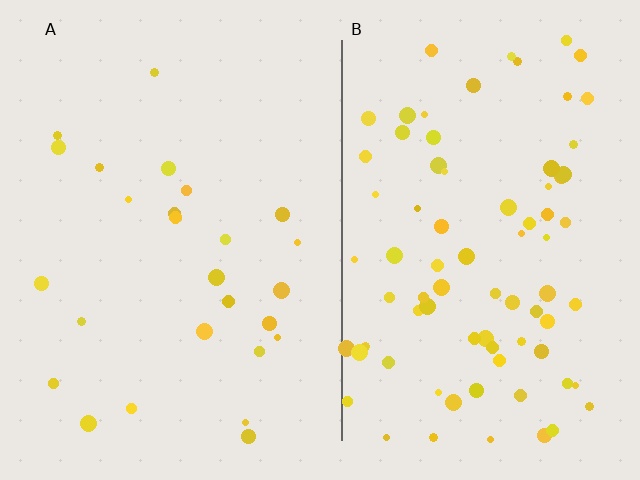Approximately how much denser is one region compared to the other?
Approximately 3.1× — region B over region A.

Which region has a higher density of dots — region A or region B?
B (the right).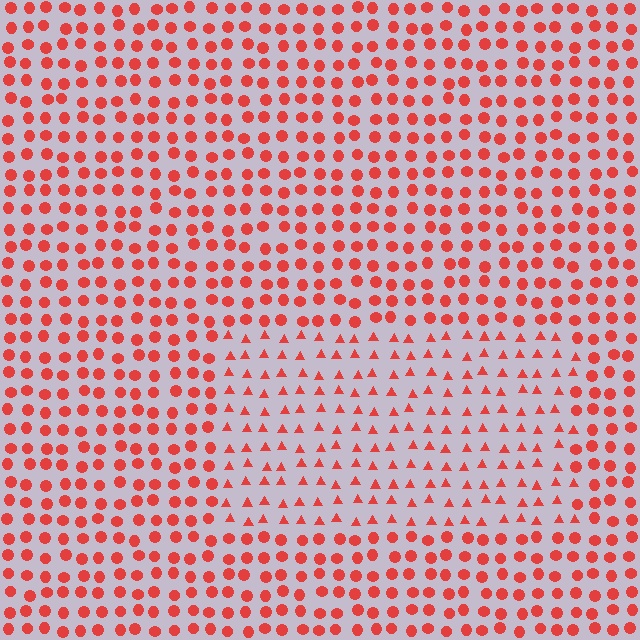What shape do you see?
I see a rectangle.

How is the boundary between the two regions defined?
The boundary is defined by a change in element shape: triangles inside vs. circles outside. All elements share the same color and spacing.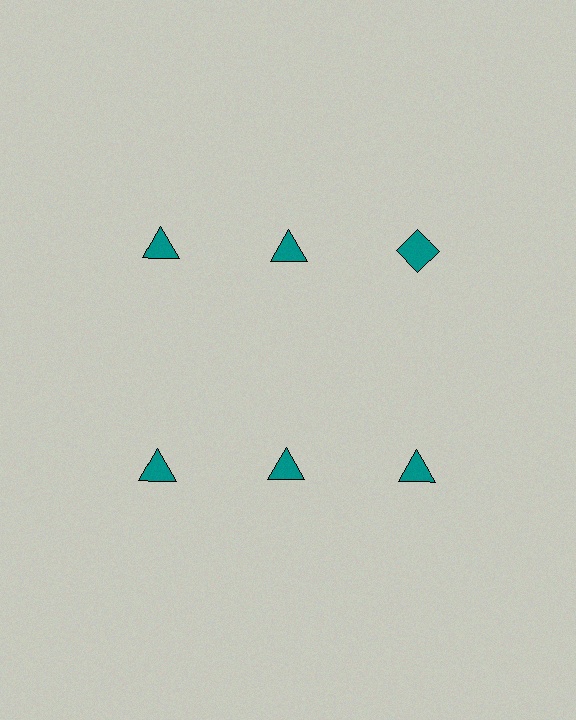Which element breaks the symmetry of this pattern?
The teal diamond in the top row, center column breaks the symmetry. All other shapes are teal triangles.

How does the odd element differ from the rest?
It has a different shape: diamond instead of triangle.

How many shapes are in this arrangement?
There are 6 shapes arranged in a grid pattern.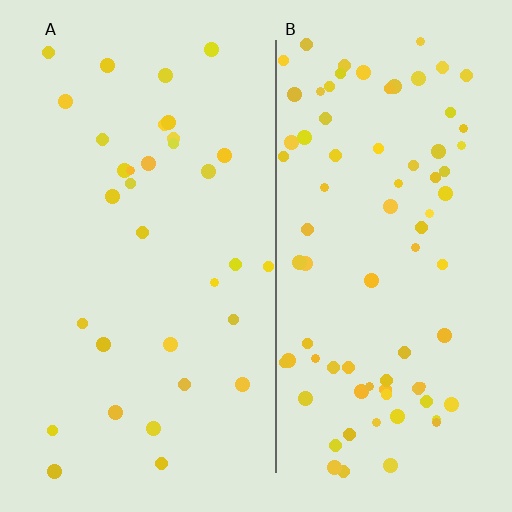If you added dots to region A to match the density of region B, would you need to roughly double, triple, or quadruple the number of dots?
Approximately double.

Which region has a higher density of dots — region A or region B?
B (the right).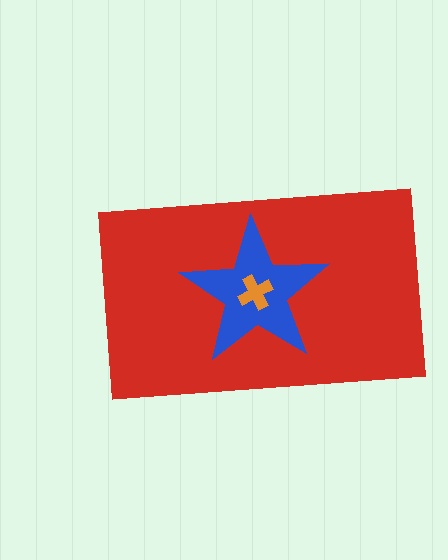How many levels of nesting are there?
3.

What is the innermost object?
The orange cross.